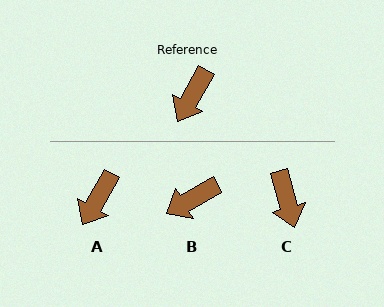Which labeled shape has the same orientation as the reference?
A.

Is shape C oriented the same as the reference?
No, it is off by about 45 degrees.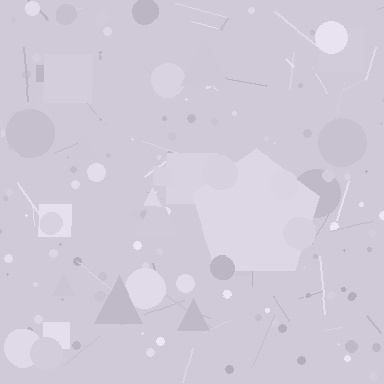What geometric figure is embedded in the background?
A pentagon is embedded in the background.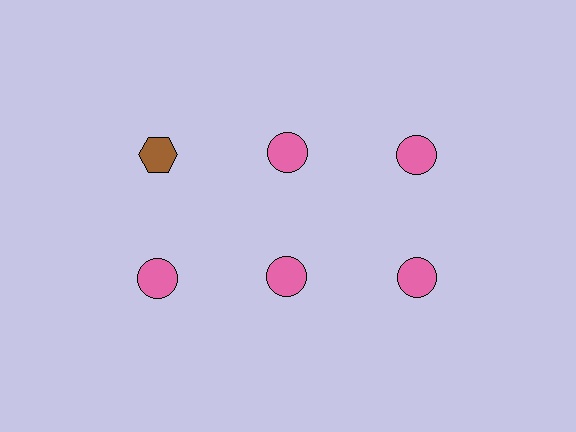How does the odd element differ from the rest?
It differs in both color (brown instead of pink) and shape (hexagon instead of circle).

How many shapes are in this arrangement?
There are 6 shapes arranged in a grid pattern.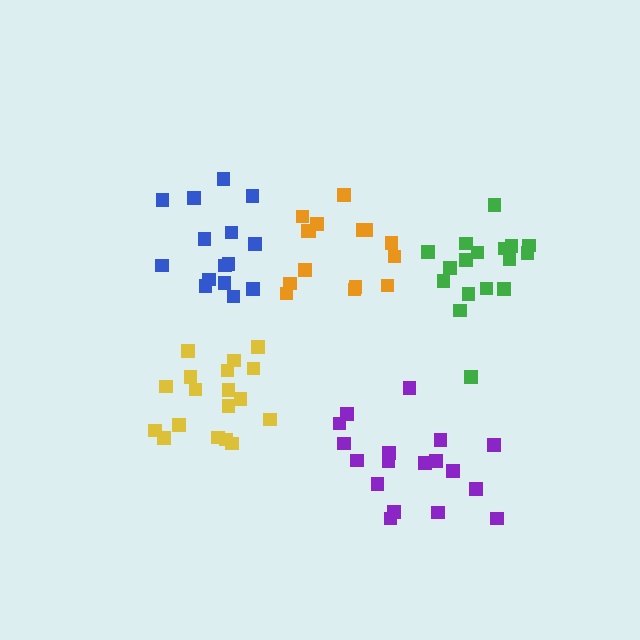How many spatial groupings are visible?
There are 5 spatial groupings.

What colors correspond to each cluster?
The clusters are colored: orange, green, purple, yellow, blue.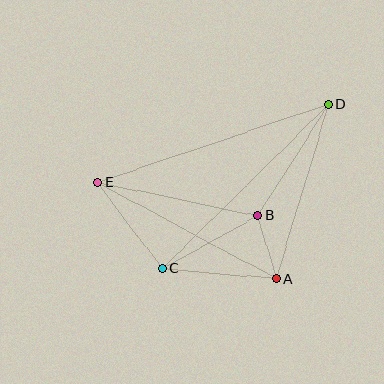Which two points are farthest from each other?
Points D and E are farthest from each other.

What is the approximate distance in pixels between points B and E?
The distance between B and E is approximately 164 pixels.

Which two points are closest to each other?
Points A and B are closest to each other.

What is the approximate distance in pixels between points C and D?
The distance between C and D is approximately 234 pixels.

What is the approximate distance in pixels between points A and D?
The distance between A and D is approximately 182 pixels.